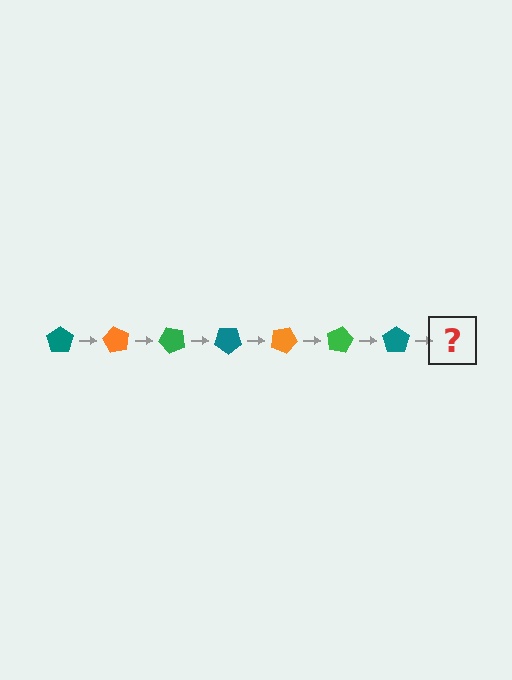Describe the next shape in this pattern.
It should be an orange pentagon, rotated 420 degrees from the start.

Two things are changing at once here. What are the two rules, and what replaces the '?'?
The two rules are that it rotates 60 degrees each step and the color cycles through teal, orange, and green. The '?' should be an orange pentagon, rotated 420 degrees from the start.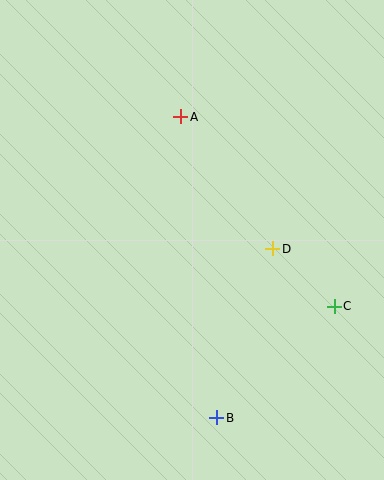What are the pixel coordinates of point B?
Point B is at (217, 418).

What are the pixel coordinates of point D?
Point D is at (273, 249).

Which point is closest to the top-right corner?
Point A is closest to the top-right corner.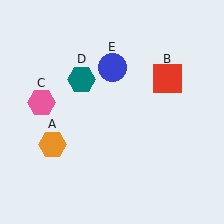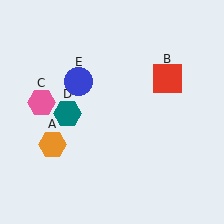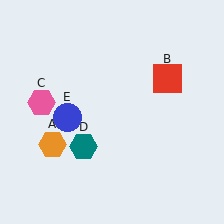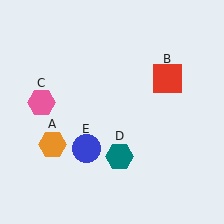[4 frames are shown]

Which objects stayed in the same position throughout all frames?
Orange hexagon (object A) and red square (object B) and pink hexagon (object C) remained stationary.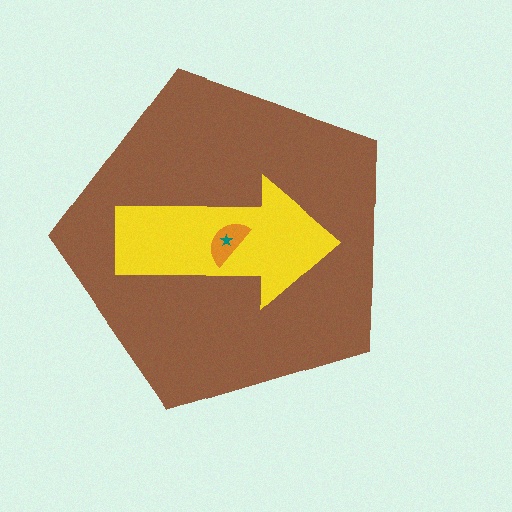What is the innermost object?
The teal star.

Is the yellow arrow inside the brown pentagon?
Yes.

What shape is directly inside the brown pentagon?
The yellow arrow.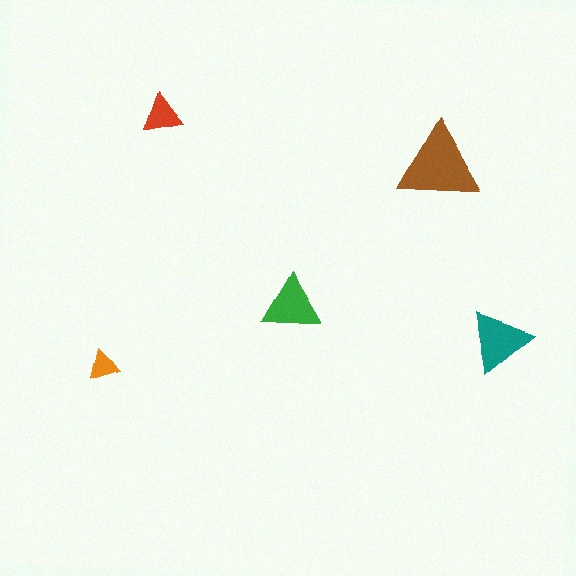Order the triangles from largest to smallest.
the brown one, the teal one, the green one, the red one, the orange one.